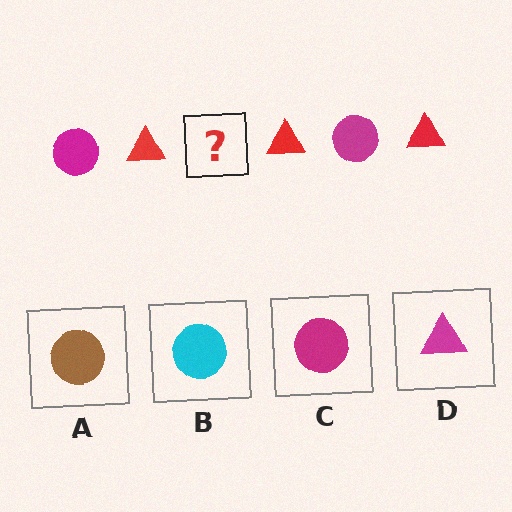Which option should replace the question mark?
Option C.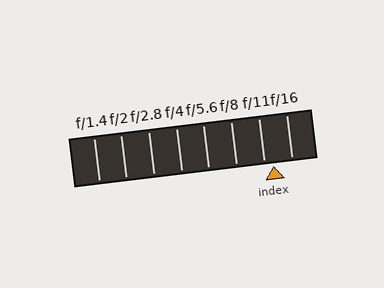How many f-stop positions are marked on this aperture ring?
There are 8 f-stop positions marked.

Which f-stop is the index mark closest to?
The index mark is closest to f/11.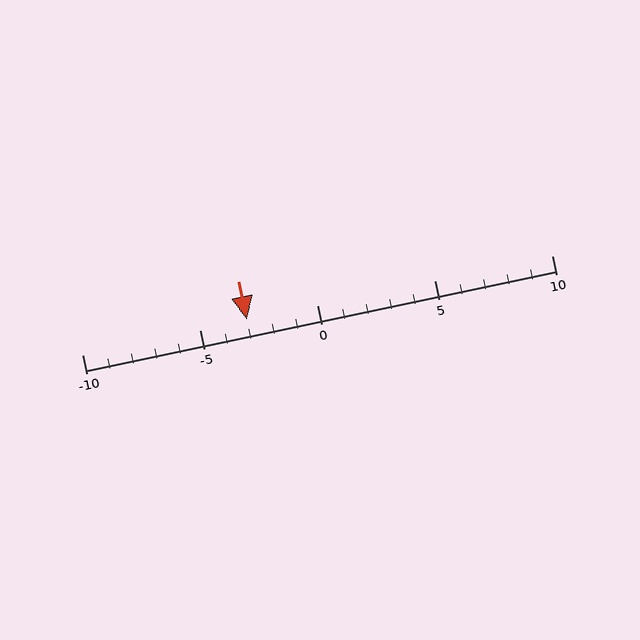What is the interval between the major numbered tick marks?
The major tick marks are spaced 5 units apart.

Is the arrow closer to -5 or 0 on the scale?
The arrow is closer to -5.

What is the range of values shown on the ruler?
The ruler shows values from -10 to 10.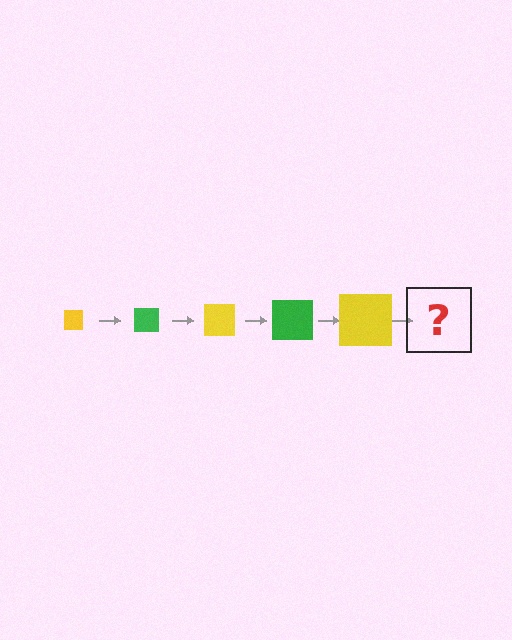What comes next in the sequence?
The next element should be a green square, larger than the previous one.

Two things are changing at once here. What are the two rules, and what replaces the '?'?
The two rules are that the square grows larger each step and the color cycles through yellow and green. The '?' should be a green square, larger than the previous one.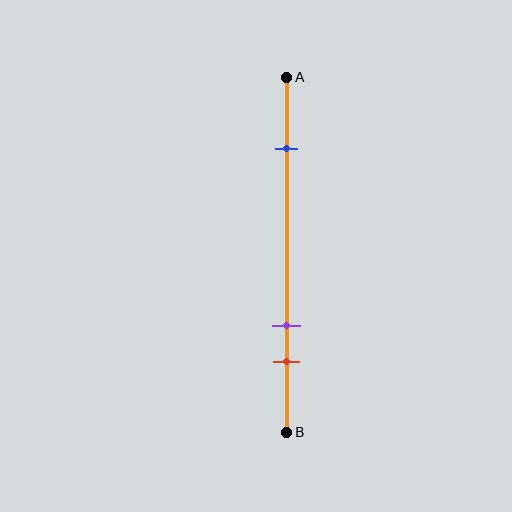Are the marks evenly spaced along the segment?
No, the marks are not evenly spaced.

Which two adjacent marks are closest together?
The purple and red marks are the closest adjacent pair.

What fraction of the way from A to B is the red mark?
The red mark is approximately 80% (0.8) of the way from A to B.